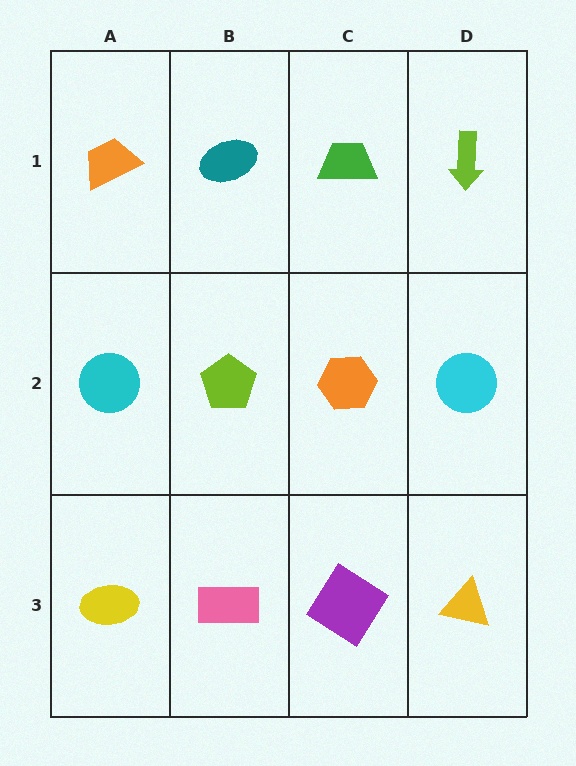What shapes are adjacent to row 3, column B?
A lime pentagon (row 2, column B), a yellow ellipse (row 3, column A), a purple diamond (row 3, column C).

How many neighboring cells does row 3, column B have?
3.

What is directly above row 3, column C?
An orange hexagon.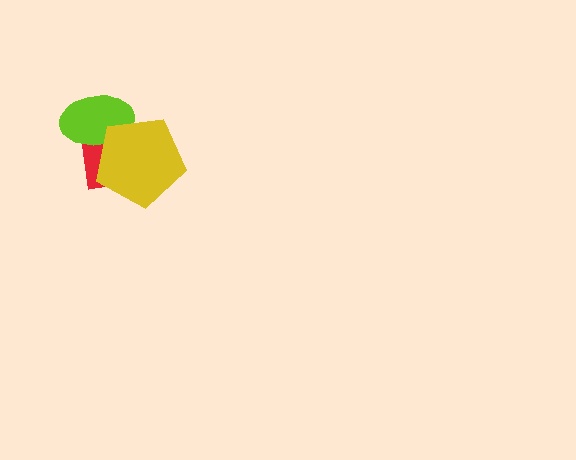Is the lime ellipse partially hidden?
Yes, it is partially covered by another shape.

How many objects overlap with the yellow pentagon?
2 objects overlap with the yellow pentagon.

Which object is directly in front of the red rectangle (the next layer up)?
The lime ellipse is directly in front of the red rectangle.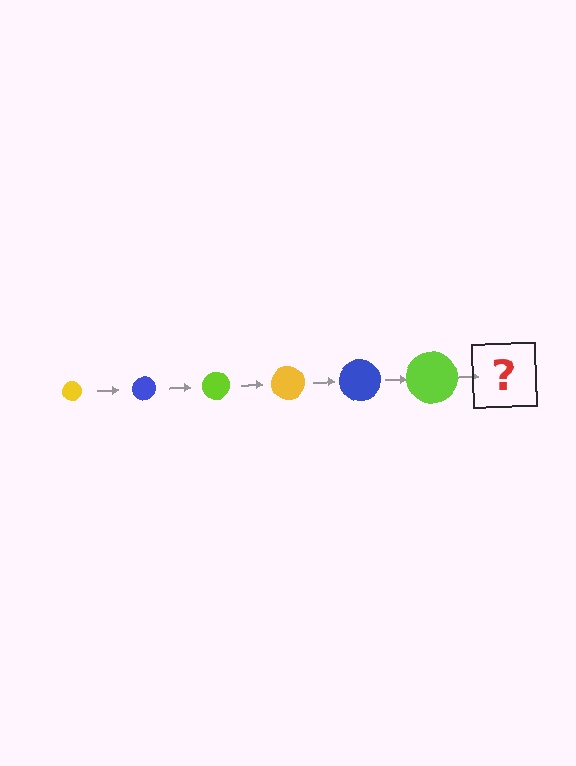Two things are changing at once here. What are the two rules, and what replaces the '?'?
The two rules are that the circle grows larger each step and the color cycles through yellow, blue, and lime. The '?' should be a yellow circle, larger than the previous one.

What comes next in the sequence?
The next element should be a yellow circle, larger than the previous one.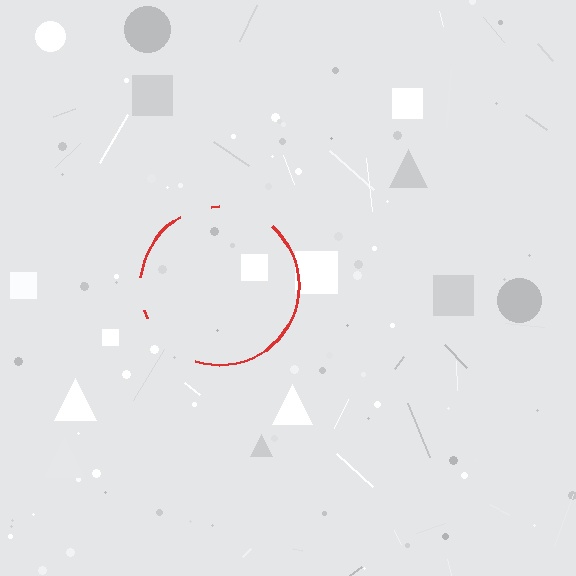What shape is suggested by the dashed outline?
The dashed outline suggests a circle.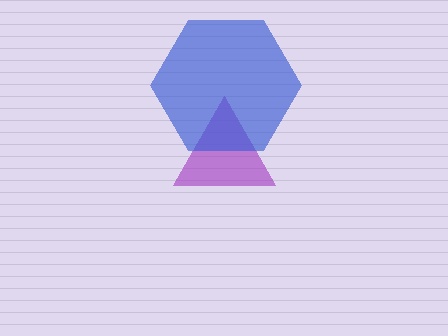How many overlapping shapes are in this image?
There are 2 overlapping shapes in the image.